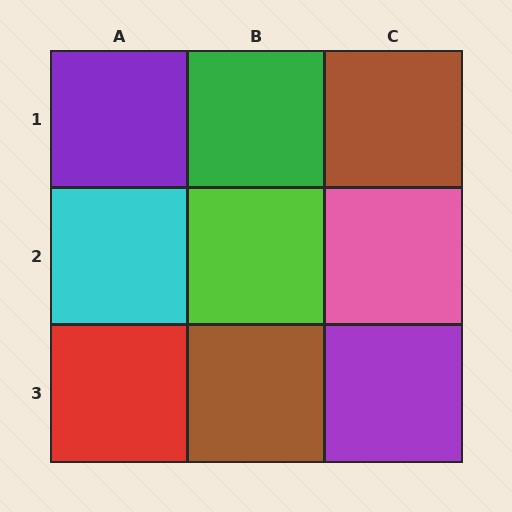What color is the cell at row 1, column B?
Green.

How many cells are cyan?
1 cell is cyan.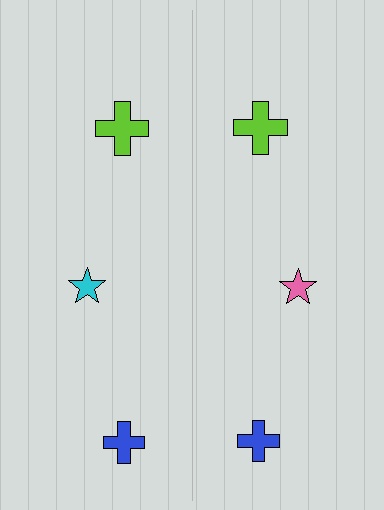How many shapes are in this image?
There are 6 shapes in this image.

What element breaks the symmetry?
The pink star on the right side breaks the symmetry — its mirror counterpart is cyan.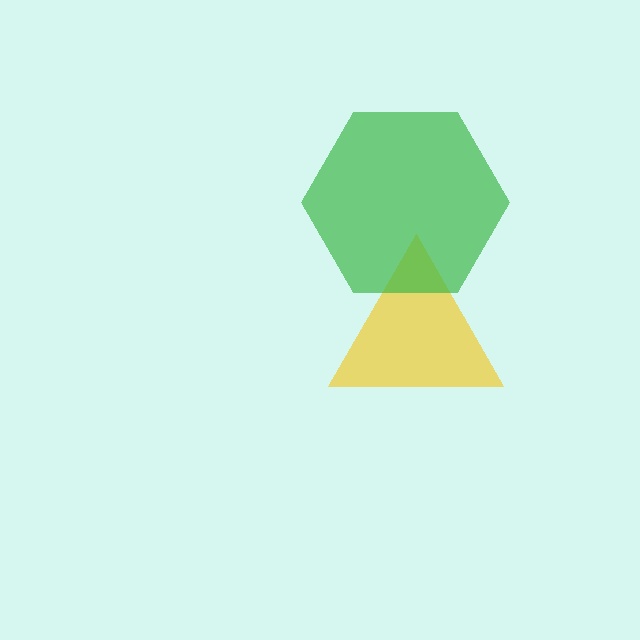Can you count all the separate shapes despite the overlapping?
Yes, there are 2 separate shapes.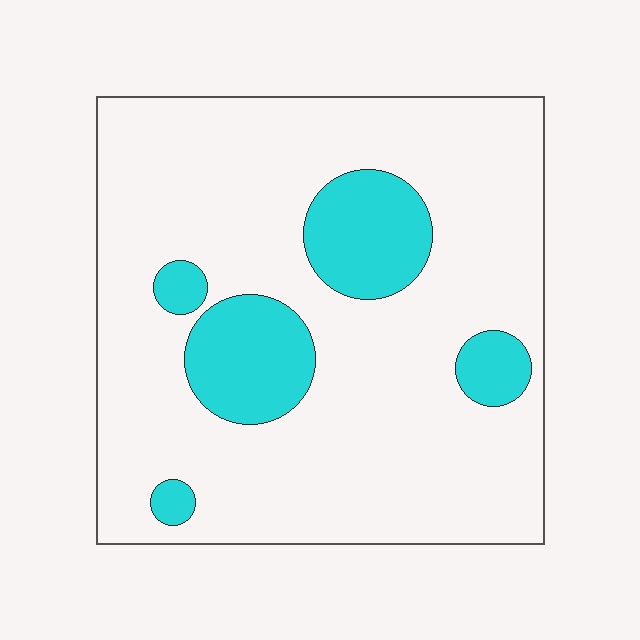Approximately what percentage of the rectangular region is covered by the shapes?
Approximately 20%.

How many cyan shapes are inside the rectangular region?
5.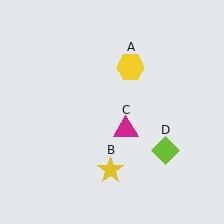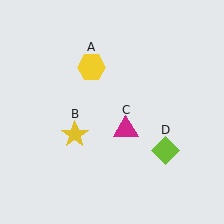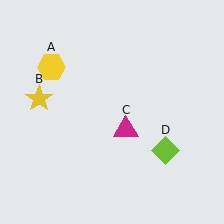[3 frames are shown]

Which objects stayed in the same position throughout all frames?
Magenta triangle (object C) and lime diamond (object D) remained stationary.